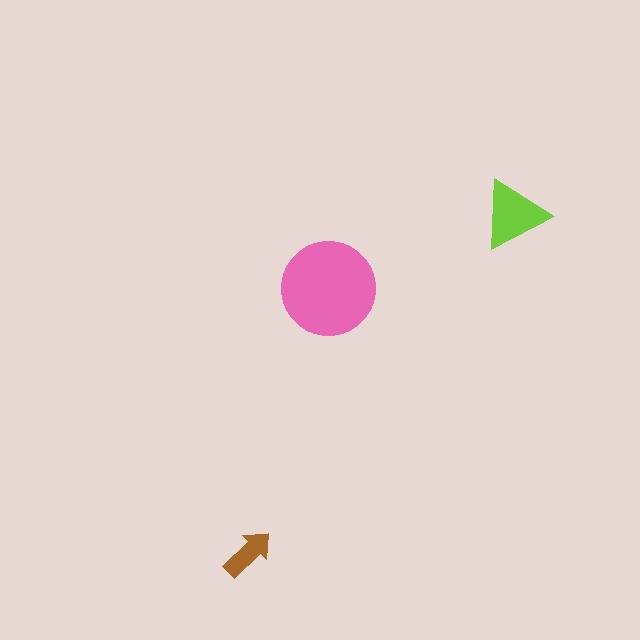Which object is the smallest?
The brown arrow.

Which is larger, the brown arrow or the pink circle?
The pink circle.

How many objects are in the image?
There are 3 objects in the image.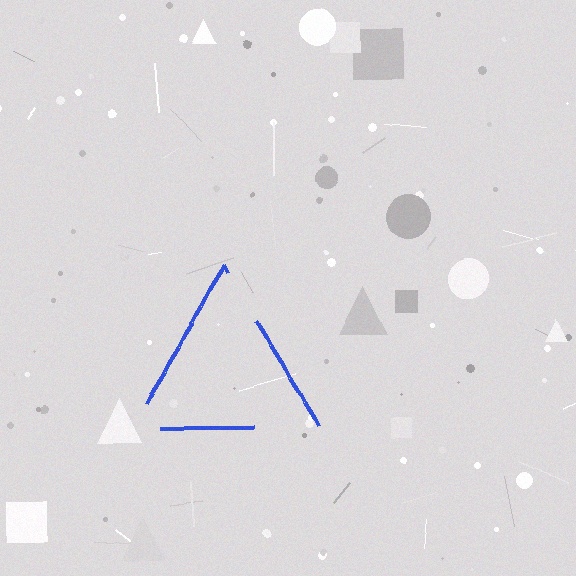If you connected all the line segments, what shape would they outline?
They would outline a triangle.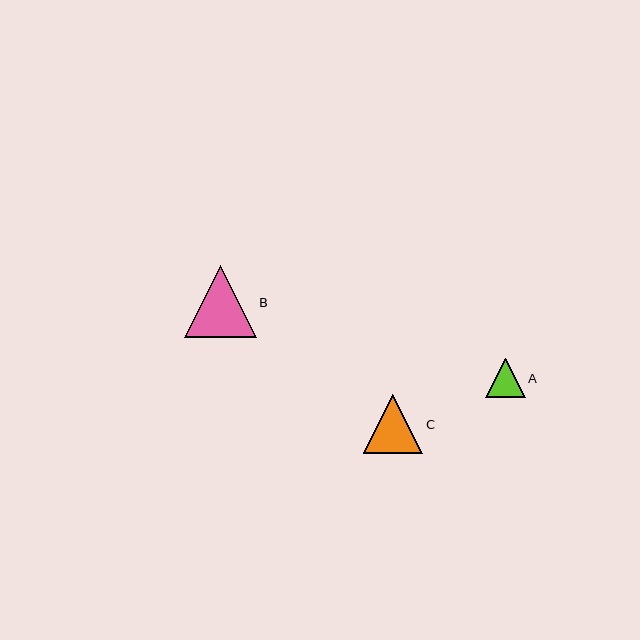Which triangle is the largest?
Triangle B is the largest with a size of approximately 71 pixels.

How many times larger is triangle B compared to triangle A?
Triangle B is approximately 1.8 times the size of triangle A.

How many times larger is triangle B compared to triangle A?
Triangle B is approximately 1.8 times the size of triangle A.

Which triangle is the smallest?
Triangle A is the smallest with a size of approximately 39 pixels.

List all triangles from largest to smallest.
From largest to smallest: B, C, A.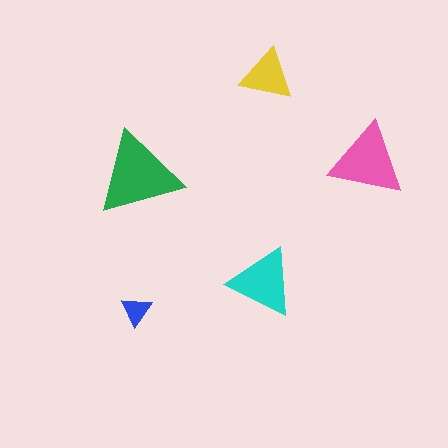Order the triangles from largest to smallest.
the green one, the pink one, the cyan one, the yellow one, the blue one.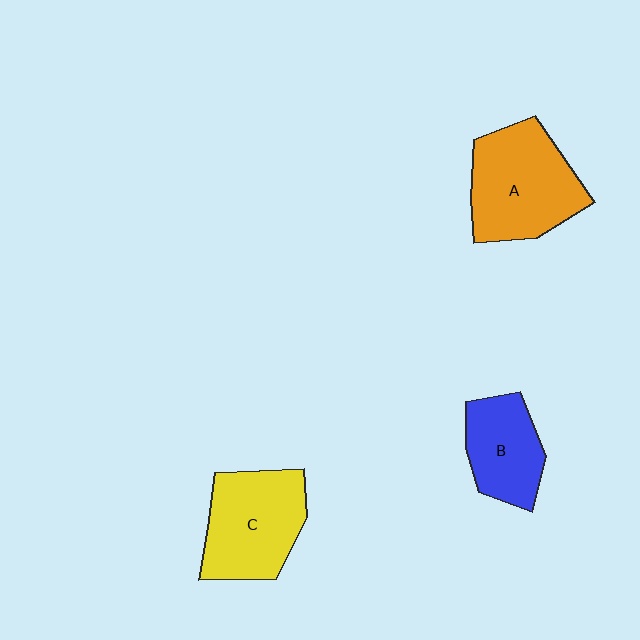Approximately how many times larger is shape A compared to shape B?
Approximately 1.5 times.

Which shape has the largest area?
Shape A (orange).